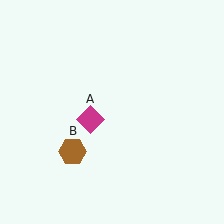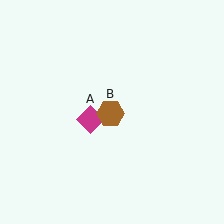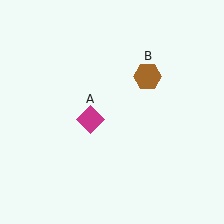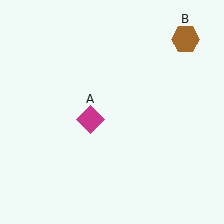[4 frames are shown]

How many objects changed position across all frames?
1 object changed position: brown hexagon (object B).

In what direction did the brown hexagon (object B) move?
The brown hexagon (object B) moved up and to the right.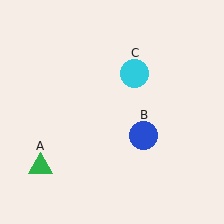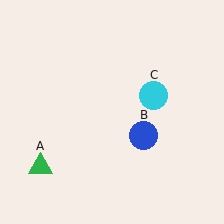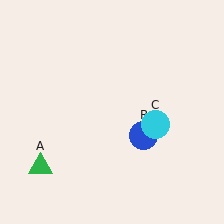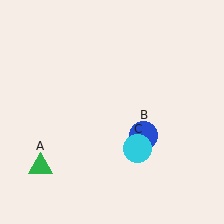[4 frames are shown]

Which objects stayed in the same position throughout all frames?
Green triangle (object A) and blue circle (object B) remained stationary.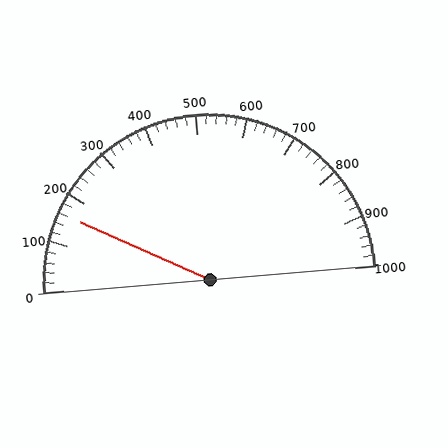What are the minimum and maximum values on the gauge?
The gauge ranges from 0 to 1000.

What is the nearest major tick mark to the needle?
The nearest major tick mark is 200.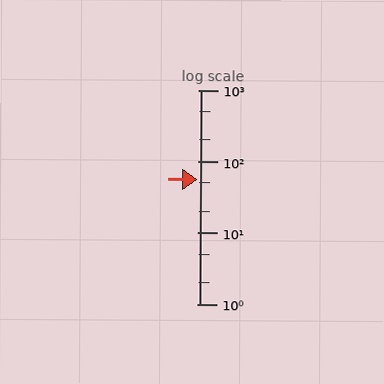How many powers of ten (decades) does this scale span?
The scale spans 3 decades, from 1 to 1000.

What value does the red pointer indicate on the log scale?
The pointer indicates approximately 55.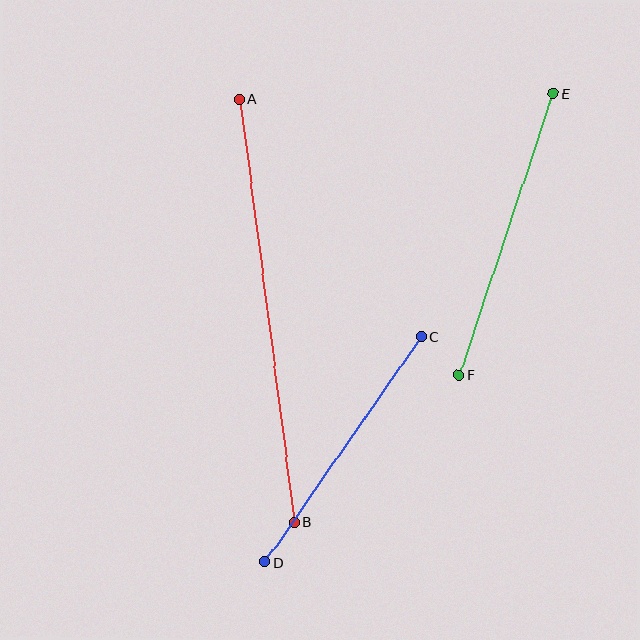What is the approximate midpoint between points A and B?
The midpoint is at approximately (267, 311) pixels.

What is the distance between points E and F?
The distance is approximately 297 pixels.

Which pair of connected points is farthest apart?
Points A and B are farthest apart.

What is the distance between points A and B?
The distance is approximately 426 pixels.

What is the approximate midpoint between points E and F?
The midpoint is at approximately (506, 234) pixels.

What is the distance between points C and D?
The distance is approximately 274 pixels.